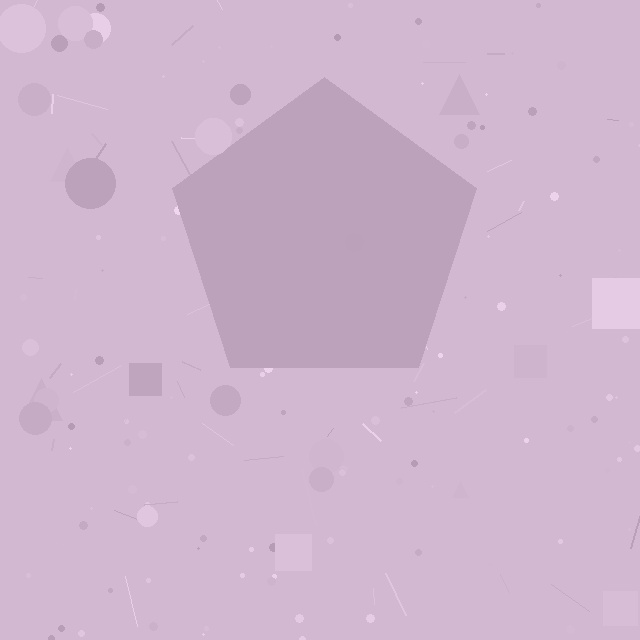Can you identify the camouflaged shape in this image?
The camouflaged shape is a pentagon.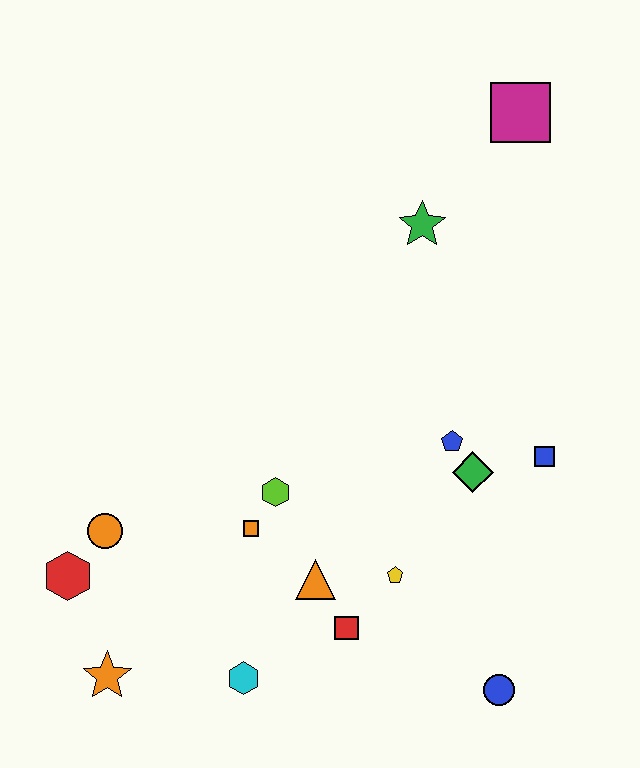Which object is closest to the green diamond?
The blue pentagon is closest to the green diamond.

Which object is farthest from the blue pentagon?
The orange star is farthest from the blue pentagon.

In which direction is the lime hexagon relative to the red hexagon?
The lime hexagon is to the right of the red hexagon.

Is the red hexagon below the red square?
No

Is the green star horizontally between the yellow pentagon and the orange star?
No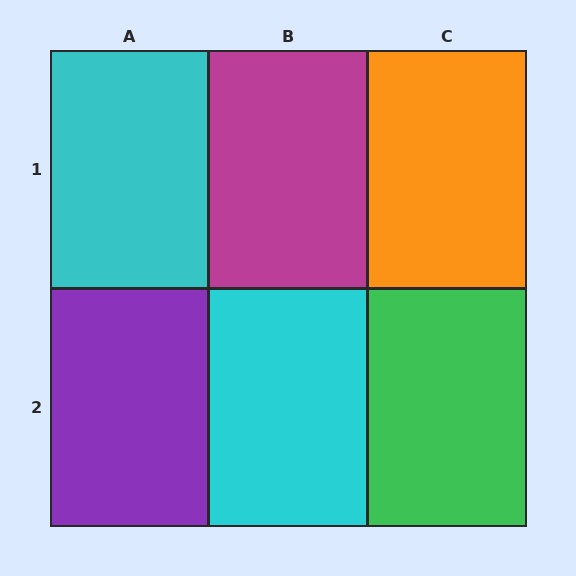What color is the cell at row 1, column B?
Magenta.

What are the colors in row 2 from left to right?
Purple, cyan, green.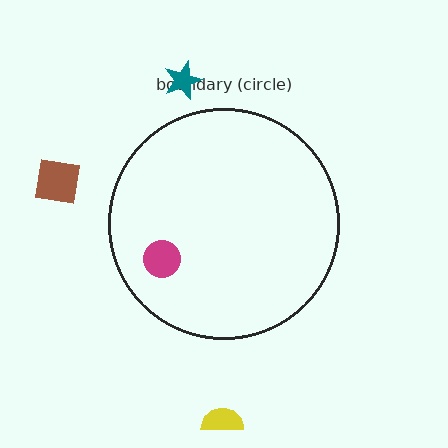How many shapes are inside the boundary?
1 inside, 3 outside.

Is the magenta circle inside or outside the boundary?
Inside.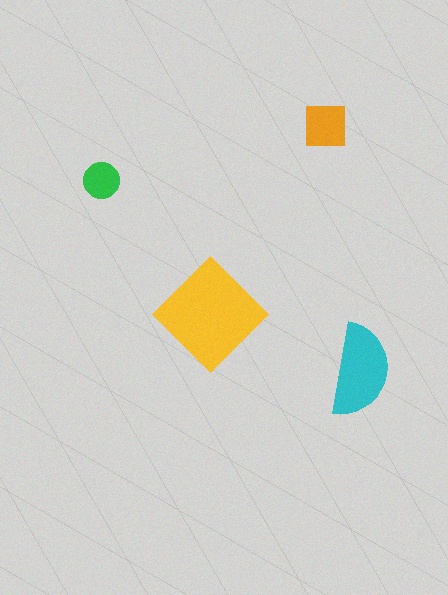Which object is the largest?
The yellow diamond.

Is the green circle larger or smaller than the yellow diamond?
Smaller.